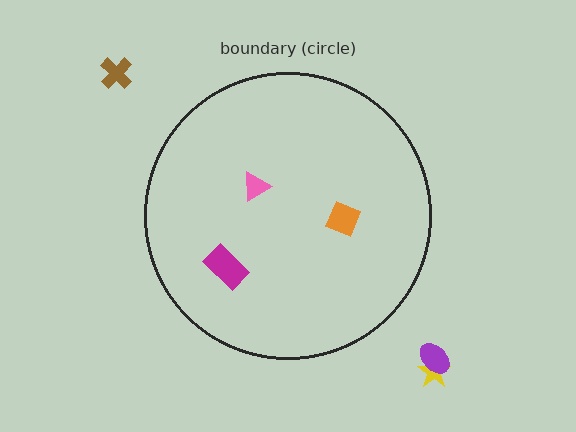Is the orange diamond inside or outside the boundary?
Inside.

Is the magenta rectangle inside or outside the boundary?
Inside.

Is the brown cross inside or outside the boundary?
Outside.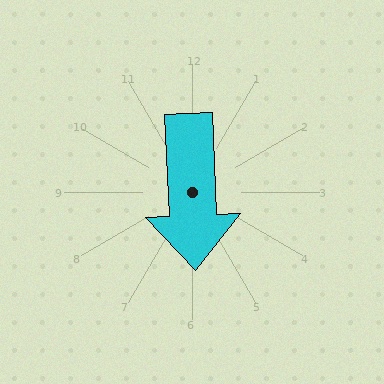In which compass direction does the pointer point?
South.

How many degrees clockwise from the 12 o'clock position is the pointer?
Approximately 177 degrees.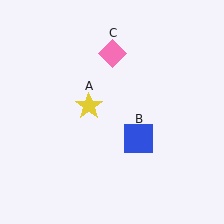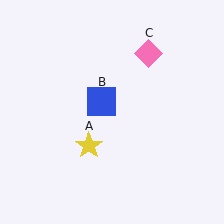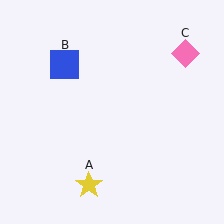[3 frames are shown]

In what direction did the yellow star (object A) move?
The yellow star (object A) moved down.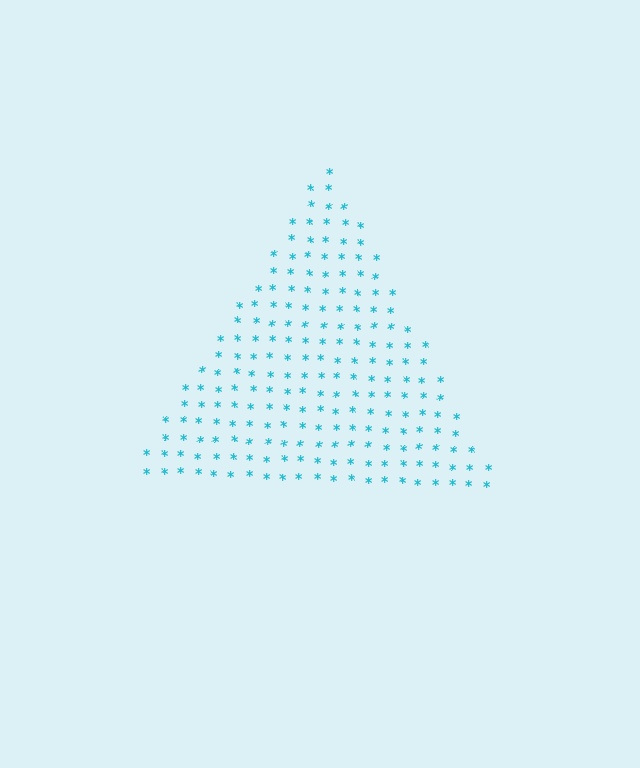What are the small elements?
The small elements are asterisks.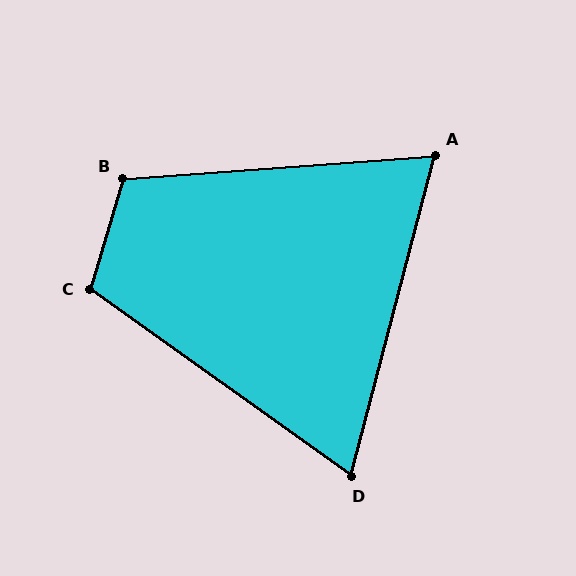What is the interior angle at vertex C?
Approximately 109 degrees (obtuse).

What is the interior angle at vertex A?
Approximately 71 degrees (acute).